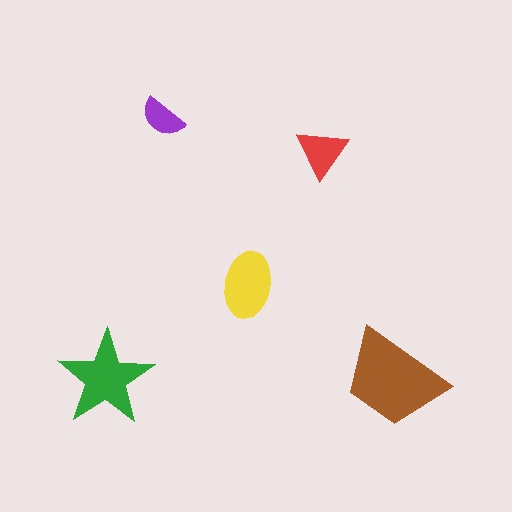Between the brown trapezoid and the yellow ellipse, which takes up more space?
The brown trapezoid.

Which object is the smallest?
The purple semicircle.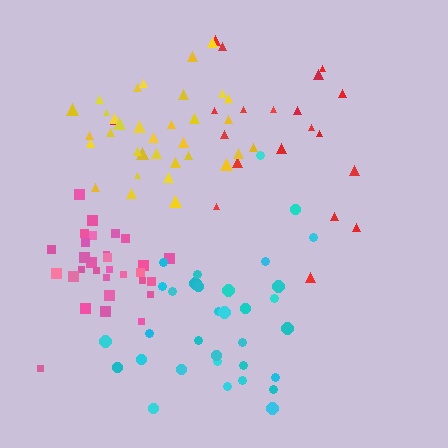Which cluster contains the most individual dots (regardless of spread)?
Yellow (34).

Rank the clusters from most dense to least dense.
pink, yellow, cyan, red.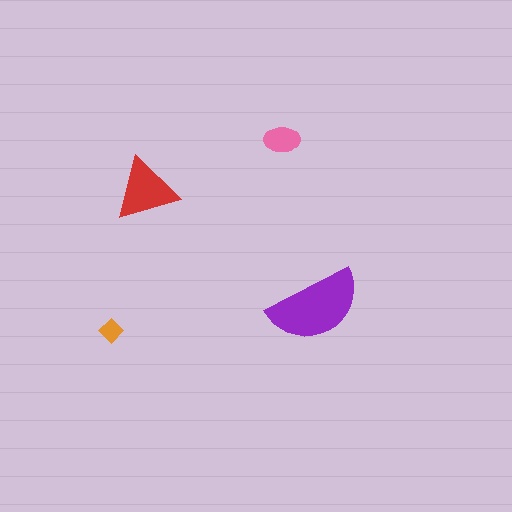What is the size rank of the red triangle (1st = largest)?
2nd.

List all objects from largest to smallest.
The purple semicircle, the red triangle, the pink ellipse, the orange diamond.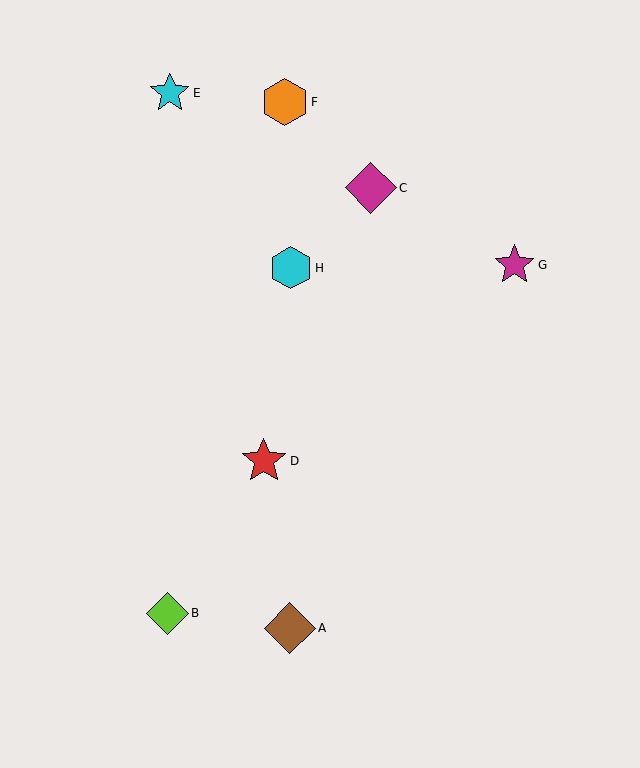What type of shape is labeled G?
Shape G is a magenta star.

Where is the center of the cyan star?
The center of the cyan star is at (170, 93).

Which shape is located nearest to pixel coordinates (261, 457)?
The red star (labeled D) at (264, 461) is nearest to that location.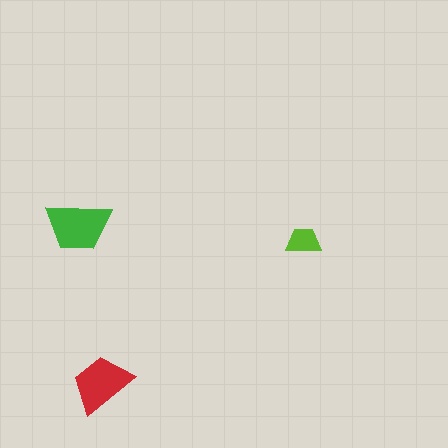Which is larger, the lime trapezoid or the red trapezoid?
The red one.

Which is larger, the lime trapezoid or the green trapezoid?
The green one.